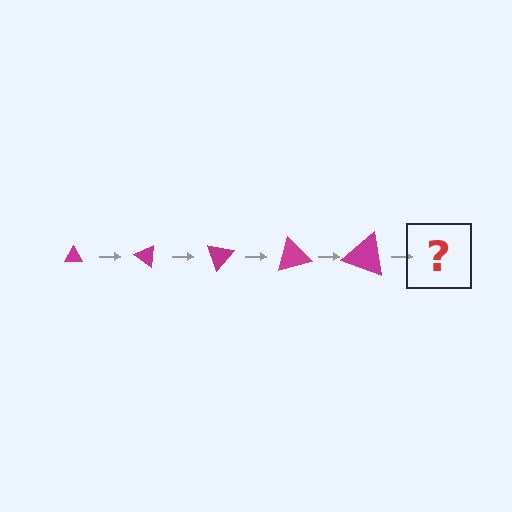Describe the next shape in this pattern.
It should be a triangle, larger than the previous one and rotated 175 degrees from the start.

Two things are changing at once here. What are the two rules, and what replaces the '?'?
The two rules are that the triangle grows larger each step and it rotates 35 degrees each step. The '?' should be a triangle, larger than the previous one and rotated 175 degrees from the start.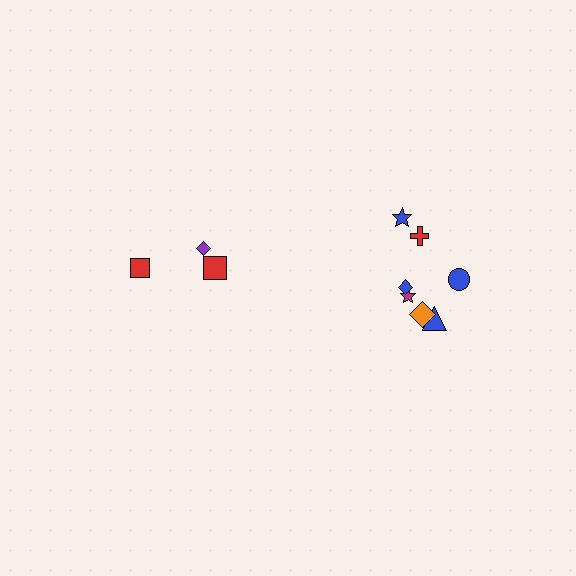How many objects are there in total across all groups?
There are 10 objects.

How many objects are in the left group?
There are 3 objects.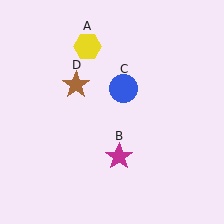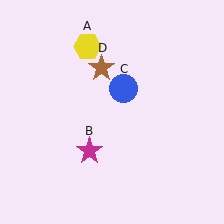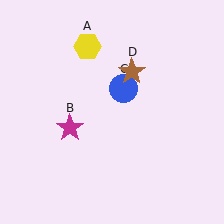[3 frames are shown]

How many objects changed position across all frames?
2 objects changed position: magenta star (object B), brown star (object D).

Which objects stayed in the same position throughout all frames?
Yellow hexagon (object A) and blue circle (object C) remained stationary.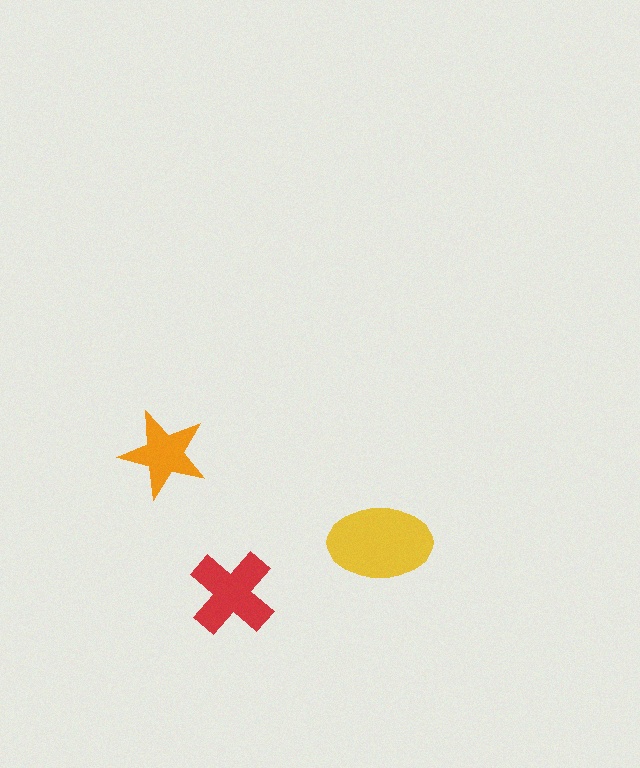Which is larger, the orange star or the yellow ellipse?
The yellow ellipse.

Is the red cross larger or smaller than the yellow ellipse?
Smaller.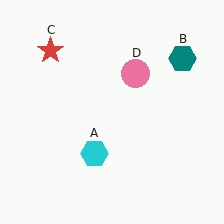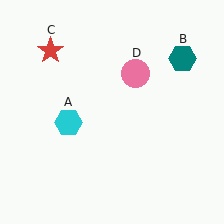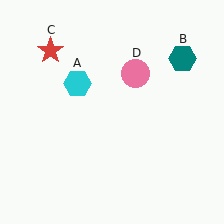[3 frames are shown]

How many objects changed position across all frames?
1 object changed position: cyan hexagon (object A).